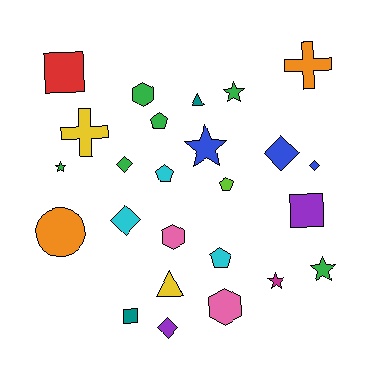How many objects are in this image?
There are 25 objects.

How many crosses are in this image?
There are 2 crosses.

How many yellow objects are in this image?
There are 2 yellow objects.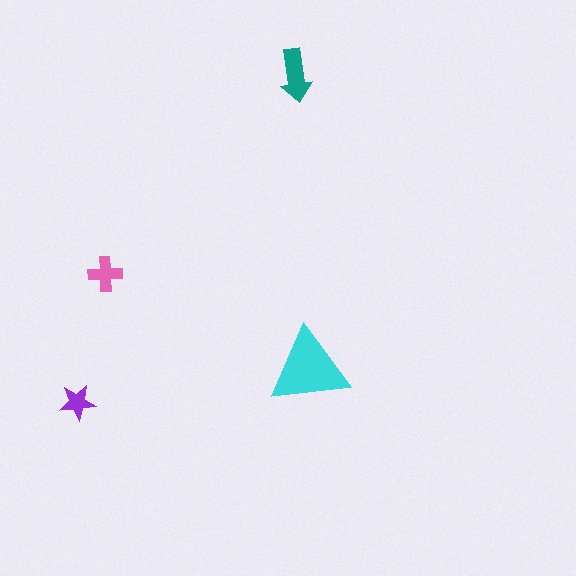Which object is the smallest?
The purple star.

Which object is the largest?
The cyan triangle.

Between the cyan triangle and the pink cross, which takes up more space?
The cyan triangle.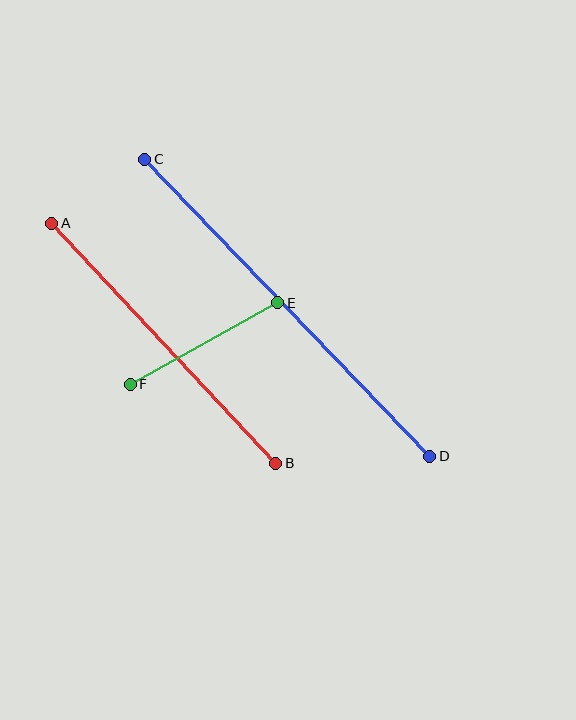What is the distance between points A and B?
The distance is approximately 328 pixels.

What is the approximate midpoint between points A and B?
The midpoint is at approximately (164, 343) pixels.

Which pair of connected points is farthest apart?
Points C and D are farthest apart.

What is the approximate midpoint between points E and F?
The midpoint is at approximately (204, 343) pixels.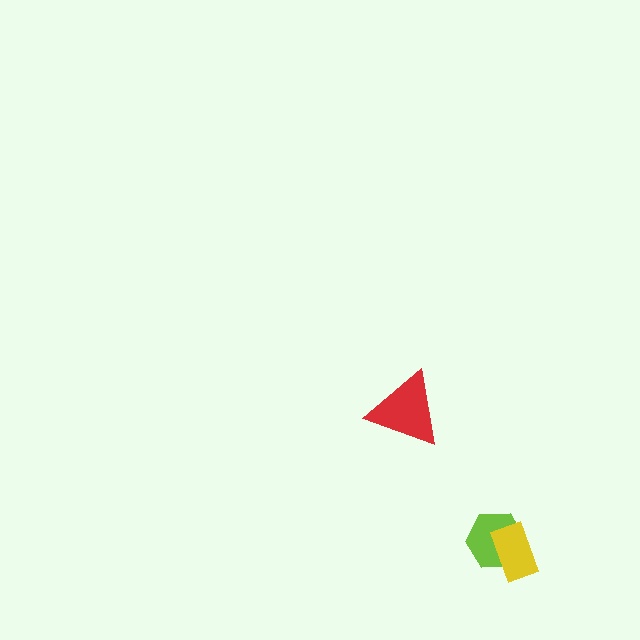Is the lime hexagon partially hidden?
Yes, it is partially covered by another shape.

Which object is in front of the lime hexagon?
The yellow rectangle is in front of the lime hexagon.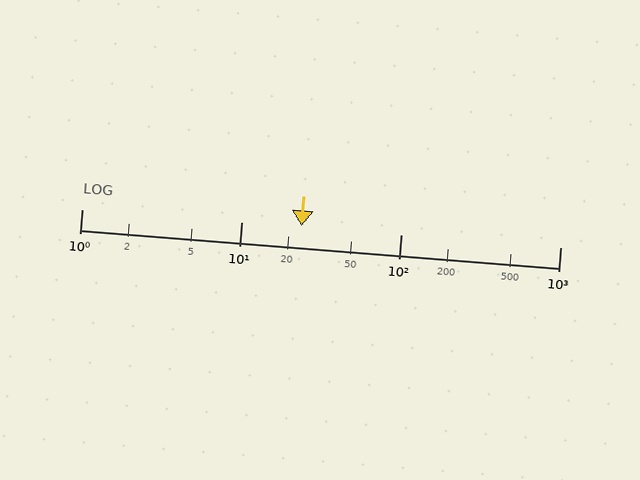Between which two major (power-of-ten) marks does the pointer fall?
The pointer is between 10 and 100.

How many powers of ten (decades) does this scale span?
The scale spans 3 decades, from 1 to 1000.